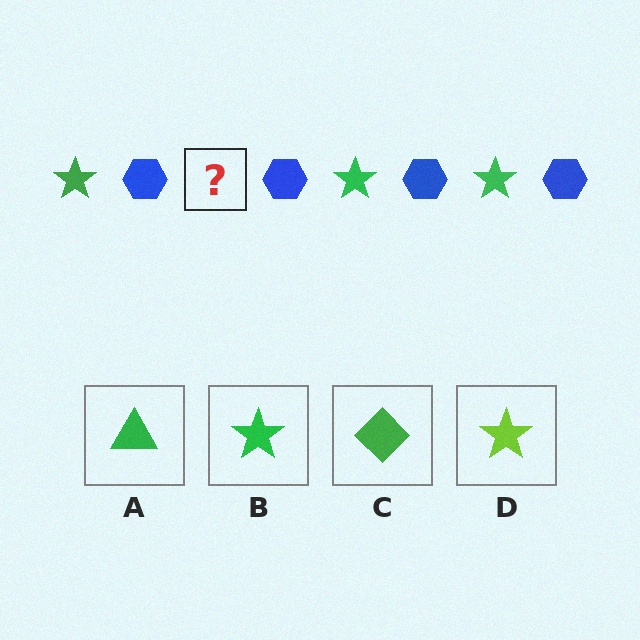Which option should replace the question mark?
Option B.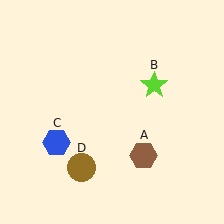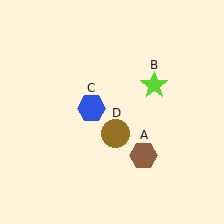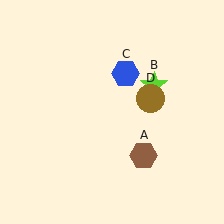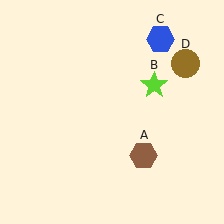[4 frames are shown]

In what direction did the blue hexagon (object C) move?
The blue hexagon (object C) moved up and to the right.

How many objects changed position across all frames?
2 objects changed position: blue hexagon (object C), brown circle (object D).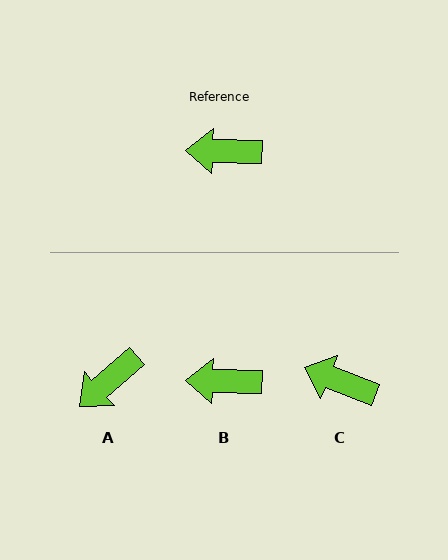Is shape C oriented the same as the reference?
No, it is off by about 20 degrees.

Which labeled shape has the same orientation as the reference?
B.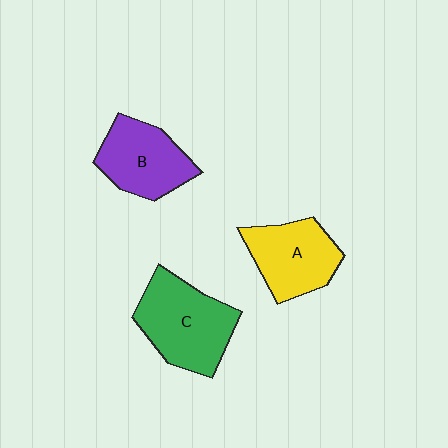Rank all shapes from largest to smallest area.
From largest to smallest: C (green), A (yellow), B (purple).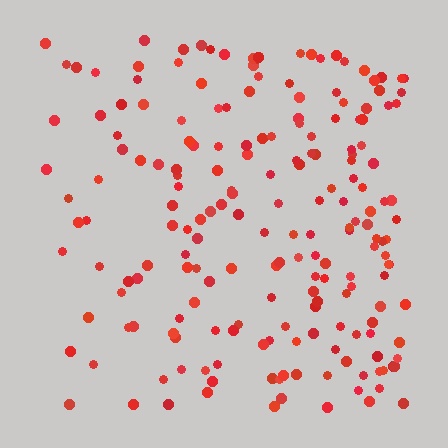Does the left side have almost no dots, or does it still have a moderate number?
Still a moderate number, just noticeably fewer than the right.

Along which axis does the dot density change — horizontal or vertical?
Horizontal.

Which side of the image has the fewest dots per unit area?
The left.